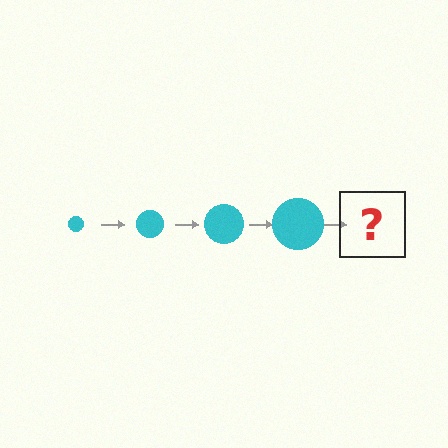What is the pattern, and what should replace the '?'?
The pattern is that the circle gets progressively larger each step. The '?' should be a cyan circle, larger than the previous one.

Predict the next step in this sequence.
The next step is a cyan circle, larger than the previous one.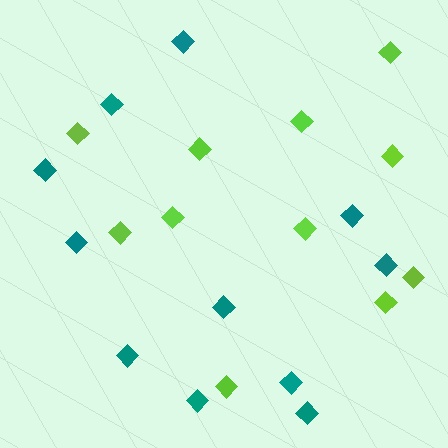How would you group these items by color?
There are 2 groups: one group of lime diamonds (11) and one group of teal diamonds (11).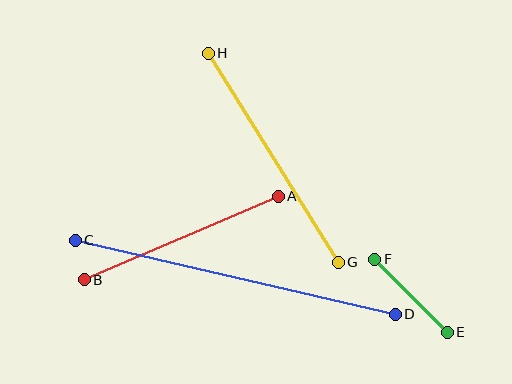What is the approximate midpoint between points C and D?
The midpoint is at approximately (235, 277) pixels.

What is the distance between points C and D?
The distance is approximately 328 pixels.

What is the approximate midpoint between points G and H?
The midpoint is at approximately (273, 158) pixels.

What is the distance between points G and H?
The distance is approximately 246 pixels.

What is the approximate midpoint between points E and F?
The midpoint is at approximately (411, 296) pixels.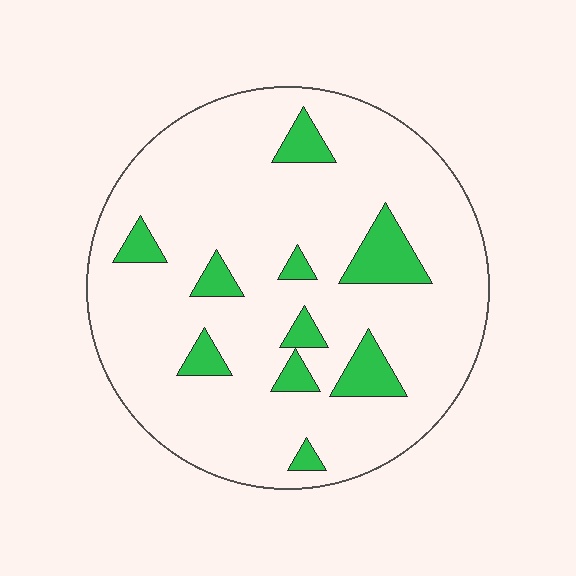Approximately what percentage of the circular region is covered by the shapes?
Approximately 15%.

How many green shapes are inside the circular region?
10.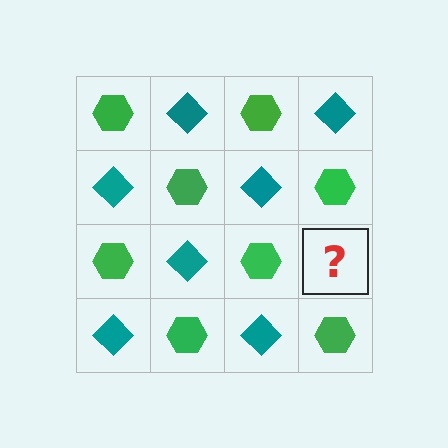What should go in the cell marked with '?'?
The missing cell should contain a teal diamond.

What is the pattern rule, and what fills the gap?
The rule is that it alternates green hexagon and teal diamond in a checkerboard pattern. The gap should be filled with a teal diamond.